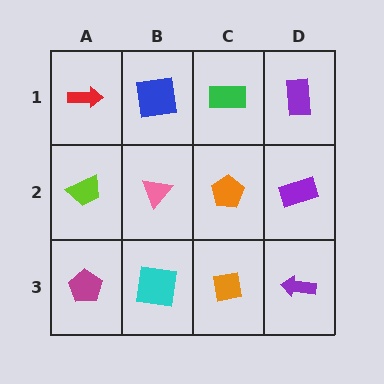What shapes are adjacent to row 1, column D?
A purple rectangle (row 2, column D), a green rectangle (row 1, column C).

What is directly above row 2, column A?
A red arrow.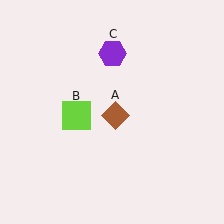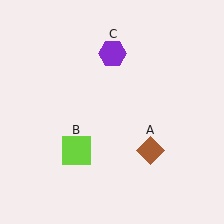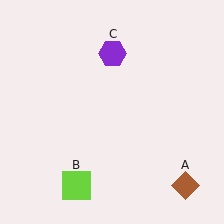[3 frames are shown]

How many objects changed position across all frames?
2 objects changed position: brown diamond (object A), lime square (object B).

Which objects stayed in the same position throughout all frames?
Purple hexagon (object C) remained stationary.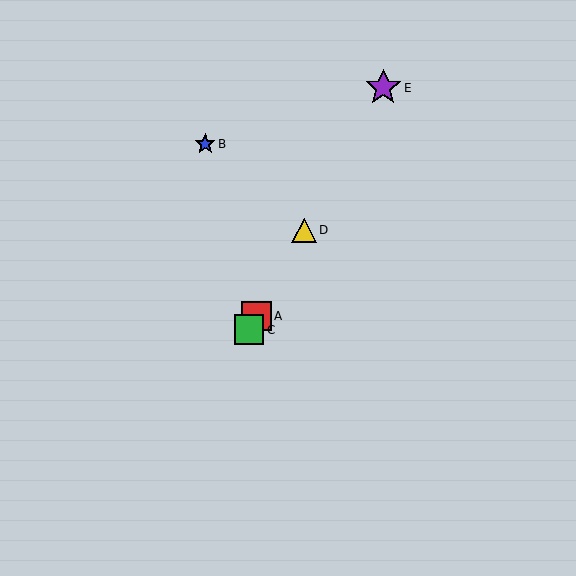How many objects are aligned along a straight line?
4 objects (A, C, D, E) are aligned along a straight line.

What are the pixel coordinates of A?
Object A is at (256, 316).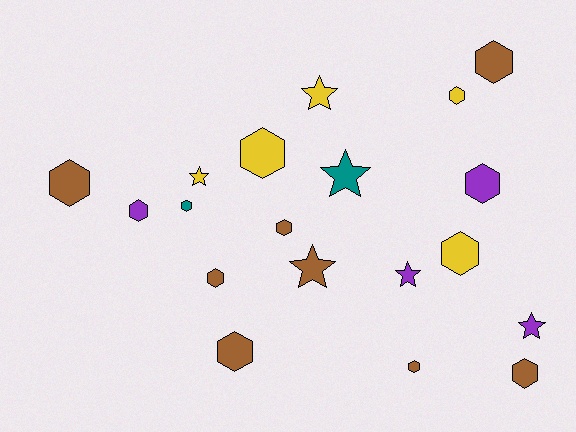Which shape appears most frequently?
Hexagon, with 13 objects.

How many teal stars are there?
There is 1 teal star.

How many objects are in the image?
There are 19 objects.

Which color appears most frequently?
Brown, with 8 objects.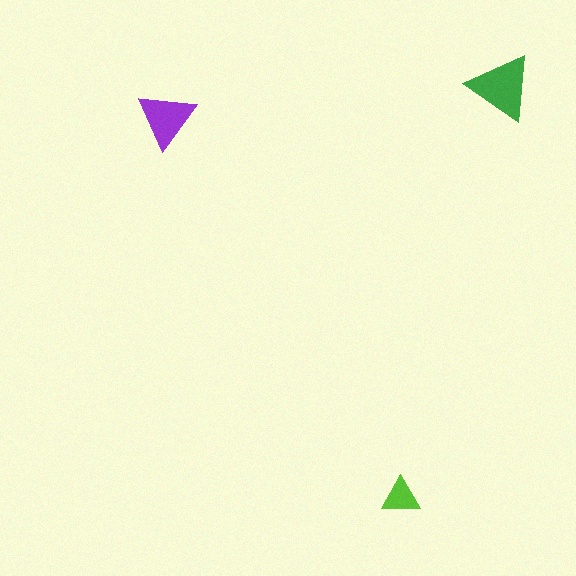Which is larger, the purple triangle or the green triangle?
The green one.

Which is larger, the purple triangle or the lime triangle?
The purple one.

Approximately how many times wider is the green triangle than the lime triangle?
About 1.5 times wider.